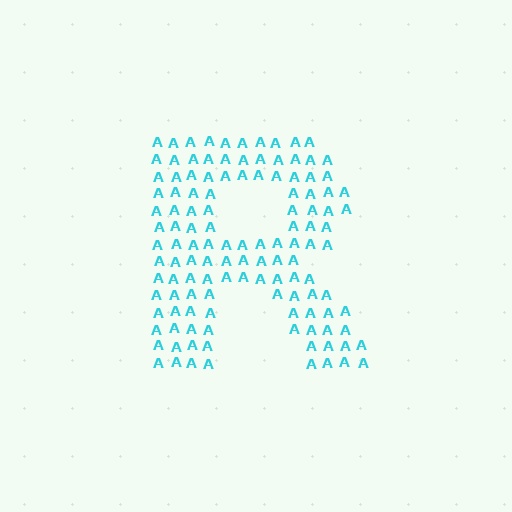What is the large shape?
The large shape is the letter R.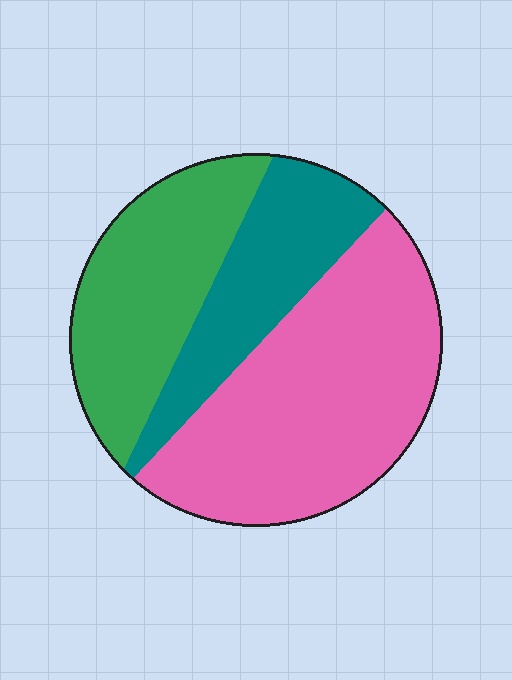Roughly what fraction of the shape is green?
Green takes up about one quarter (1/4) of the shape.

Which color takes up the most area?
Pink, at roughly 50%.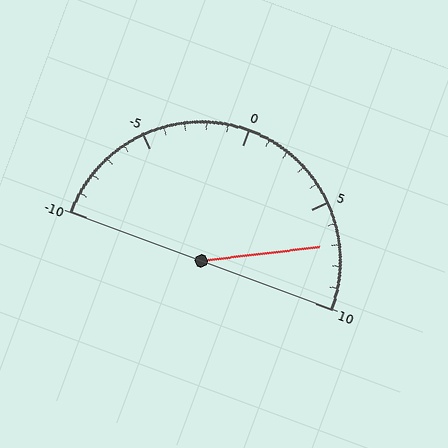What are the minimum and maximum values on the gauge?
The gauge ranges from -10 to 10.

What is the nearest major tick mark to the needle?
The nearest major tick mark is 5.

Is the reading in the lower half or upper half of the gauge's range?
The reading is in the upper half of the range (-10 to 10).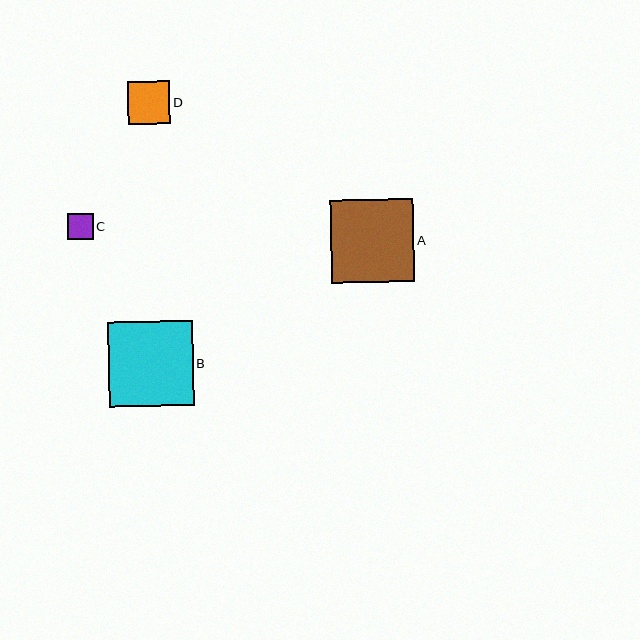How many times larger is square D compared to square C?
Square D is approximately 1.6 times the size of square C.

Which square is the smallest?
Square C is the smallest with a size of approximately 26 pixels.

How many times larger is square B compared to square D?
Square B is approximately 2.0 times the size of square D.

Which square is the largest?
Square B is the largest with a size of approximately 85 pixels.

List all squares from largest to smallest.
From largest to smallest: B, A, D, C.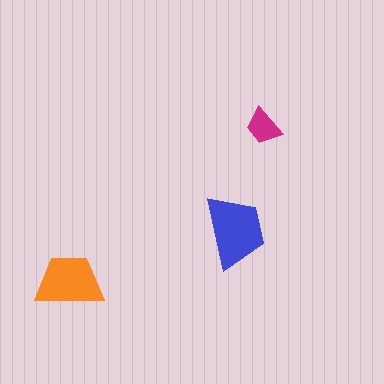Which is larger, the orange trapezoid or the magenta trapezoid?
The orange one.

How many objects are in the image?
There are 3 objects in the image.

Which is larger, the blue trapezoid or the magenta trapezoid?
The blue one.